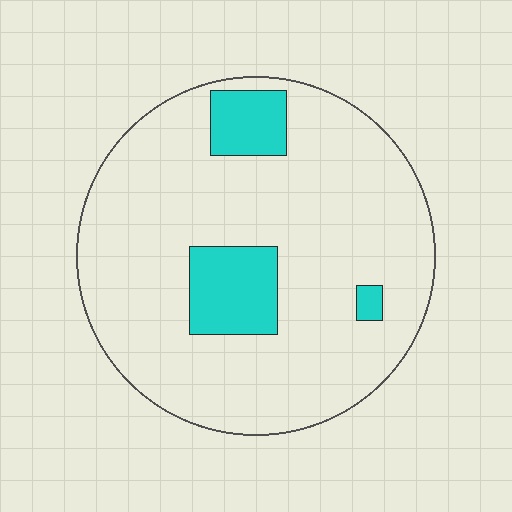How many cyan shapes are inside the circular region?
3.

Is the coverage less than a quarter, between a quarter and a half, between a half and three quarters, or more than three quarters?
Less than a quarter.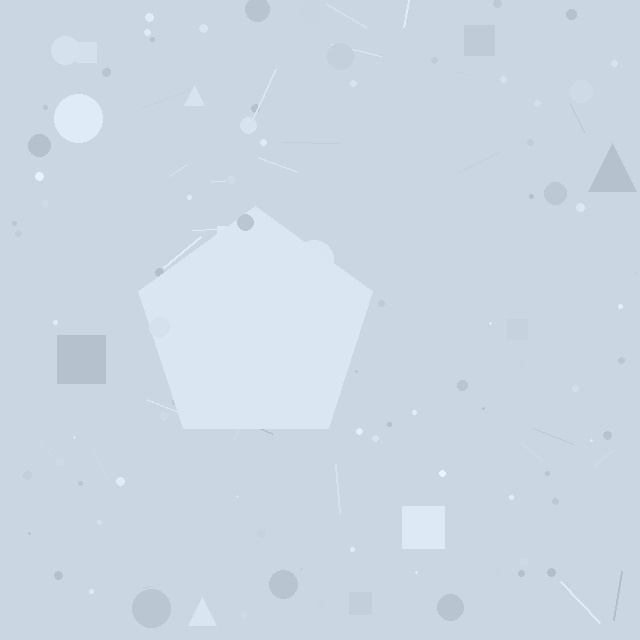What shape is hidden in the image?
A pentagon is hidden in the image.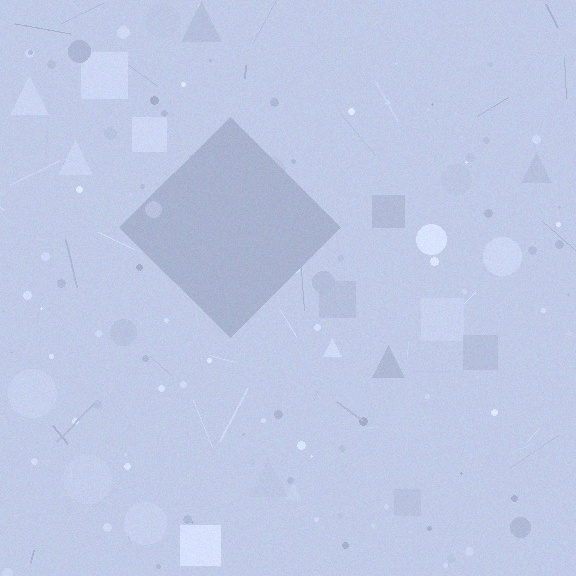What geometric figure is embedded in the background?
A diamond is embedded in the background.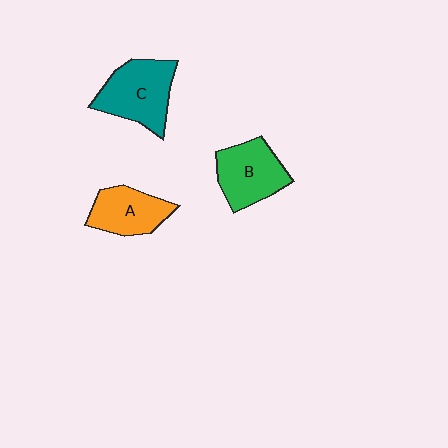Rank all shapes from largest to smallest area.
From largest to smallest: C (teal), B (green), A (orange).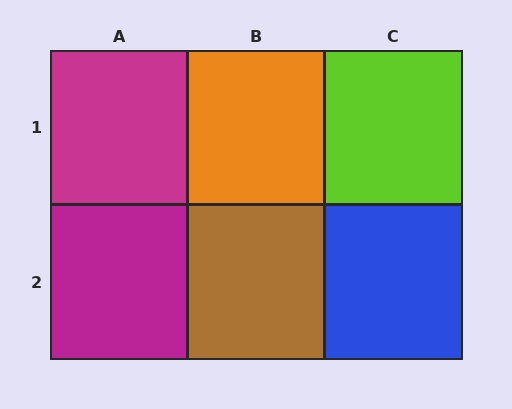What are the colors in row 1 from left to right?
Magenta, orange, lime.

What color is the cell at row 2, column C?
Blue.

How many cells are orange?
1 cell is orange.